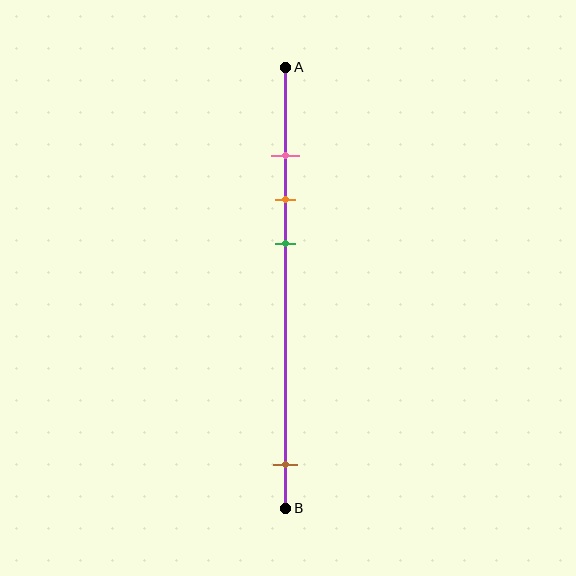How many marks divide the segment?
There are 4 marks dividing the segment.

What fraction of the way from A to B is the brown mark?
The brown mark is approximately 90% (0.9) of the way from A to B.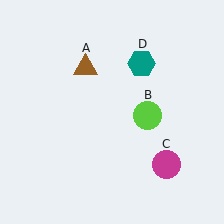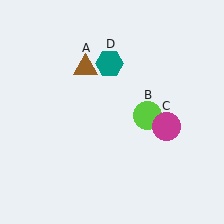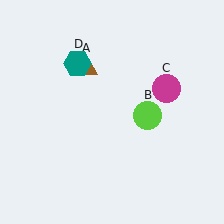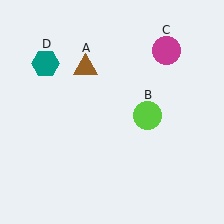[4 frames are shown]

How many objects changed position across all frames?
2 objects changed position: magenta circle (object C), teal hexagon (object D).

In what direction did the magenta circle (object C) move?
The magenta circle (object C) moved up.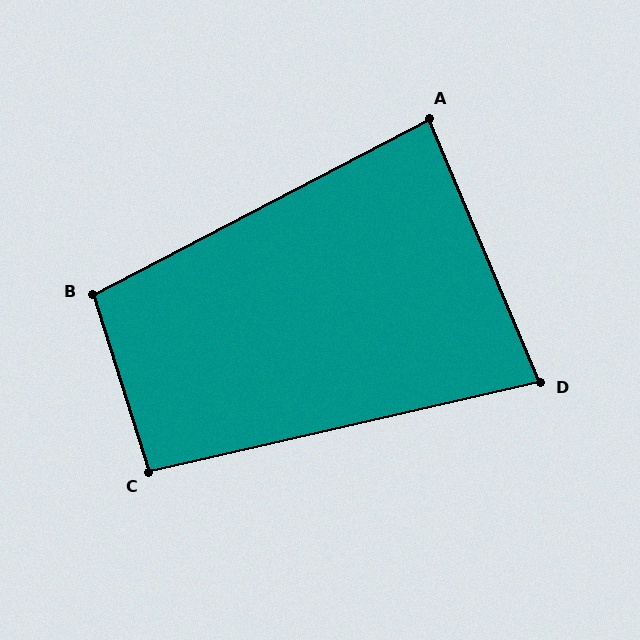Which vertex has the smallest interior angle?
D, at approximately 80 degrees.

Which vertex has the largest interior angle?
B, at approximately 100 degrees.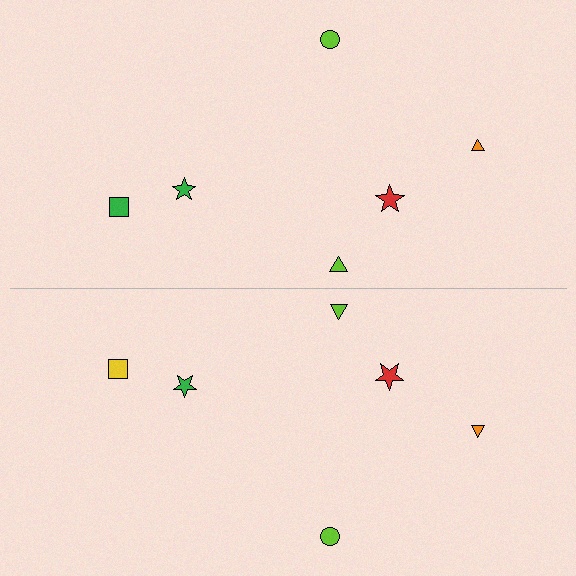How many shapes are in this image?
There are 12 shapes in this image.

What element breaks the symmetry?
The yellow square on the bottom side breaks the symmetry — its mirror counterpart is green.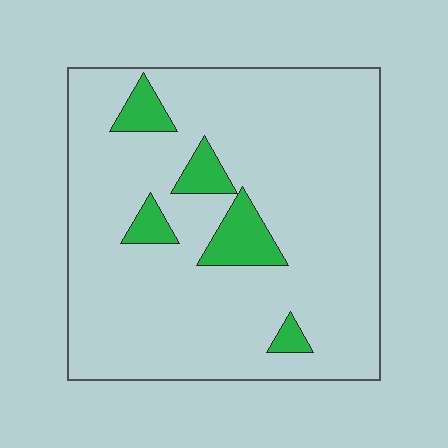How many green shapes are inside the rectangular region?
5.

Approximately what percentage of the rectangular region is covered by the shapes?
Approximately 10%.